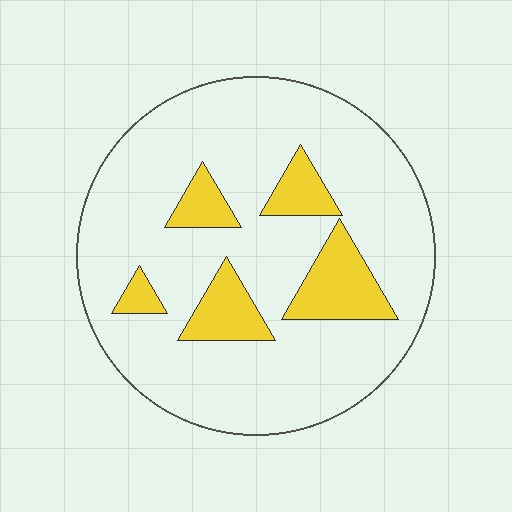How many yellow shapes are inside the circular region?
5.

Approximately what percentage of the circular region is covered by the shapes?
Approximately 15%.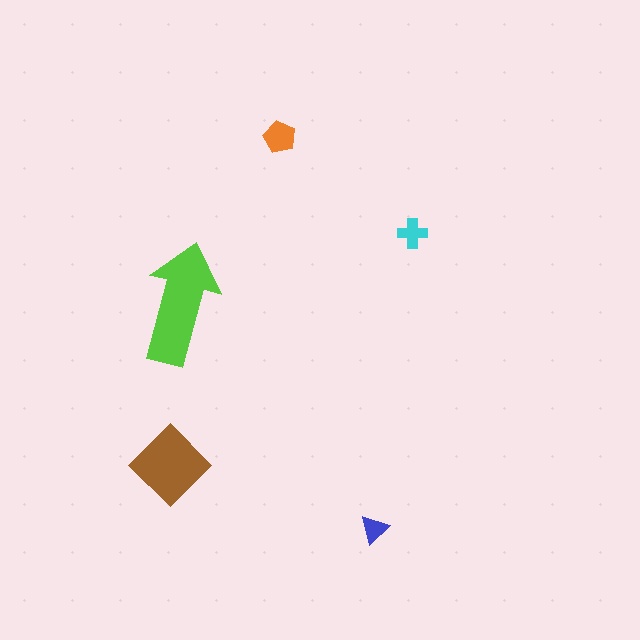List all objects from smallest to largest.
The blue triangle, the cyan cross, the orange pentagon, the brown diamond, the lime arrow.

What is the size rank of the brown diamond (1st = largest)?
2nd.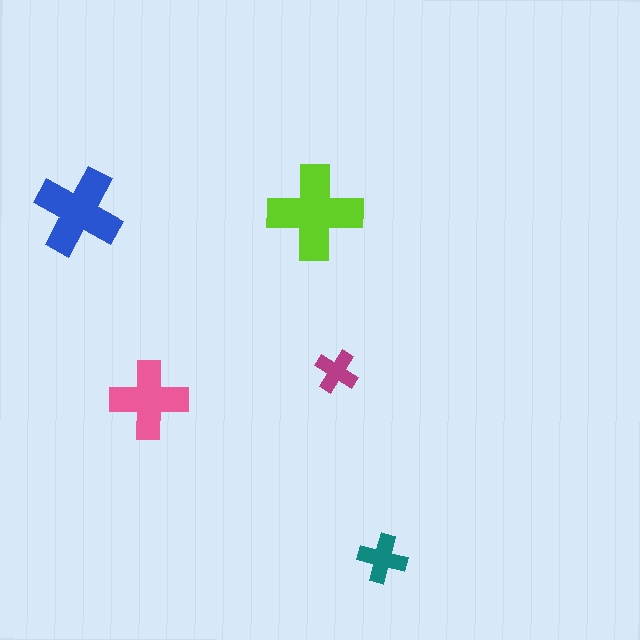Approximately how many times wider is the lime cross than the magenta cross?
About 2 times wider.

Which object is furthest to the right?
The teal cross is rightmost.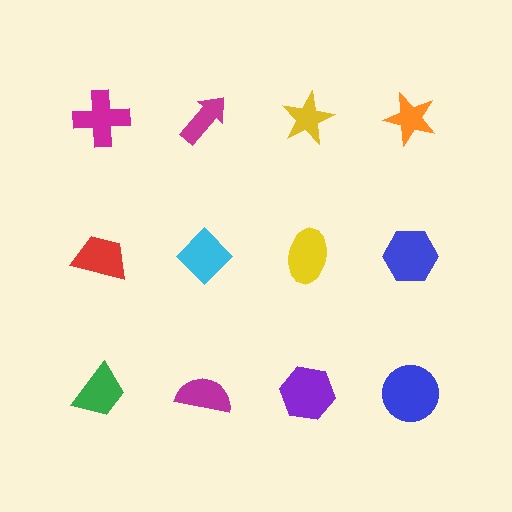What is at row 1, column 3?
A yellow star.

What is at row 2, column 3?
A yellow ellipse.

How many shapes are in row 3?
4 shapes.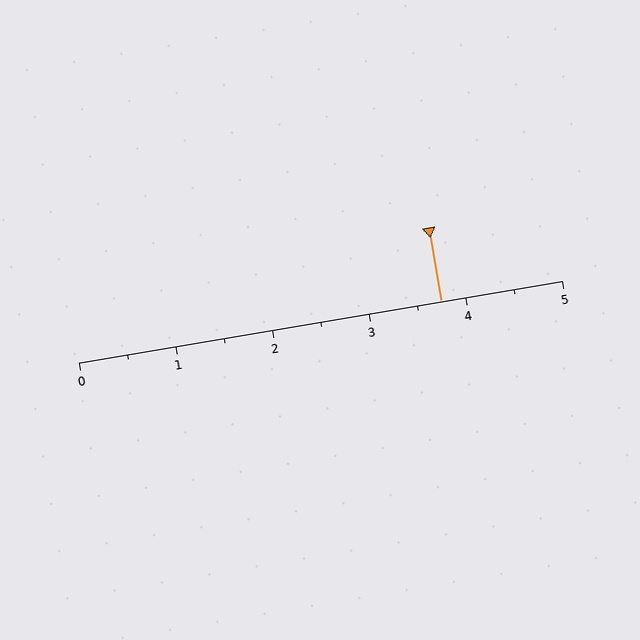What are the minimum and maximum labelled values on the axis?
The axis runs from 0 to 5.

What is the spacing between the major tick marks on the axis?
The major ticks are spaced 1 apart.